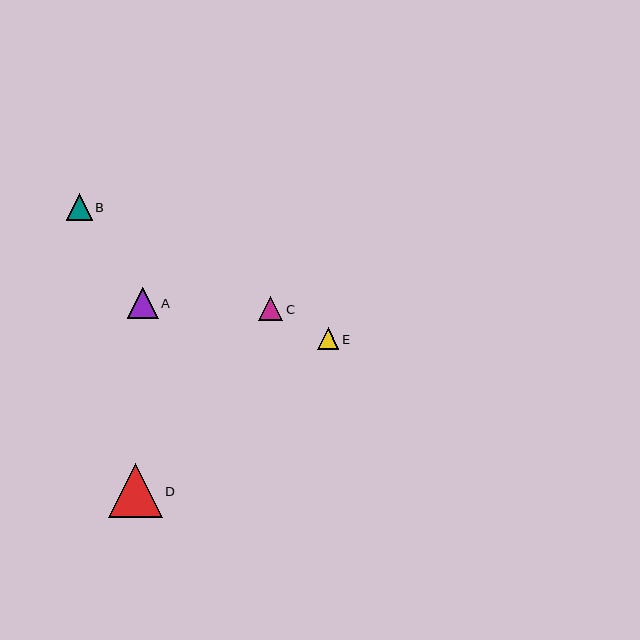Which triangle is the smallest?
Triangle E is the smallest with a size of approximately 21 pixels.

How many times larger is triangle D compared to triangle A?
Triangle D is approximately 1.8 times the size of triangle A.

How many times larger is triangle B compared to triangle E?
Triangle B is approximately 1.2 times the size of triangle E.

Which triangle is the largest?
Triangle D is the largest with a size of approximately 54 pixels.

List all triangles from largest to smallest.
From largest to smallest: D, A, B, C, E.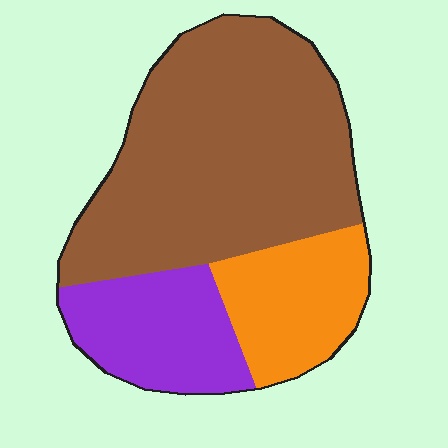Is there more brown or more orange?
Brown.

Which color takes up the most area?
Brown, at roughly 60%.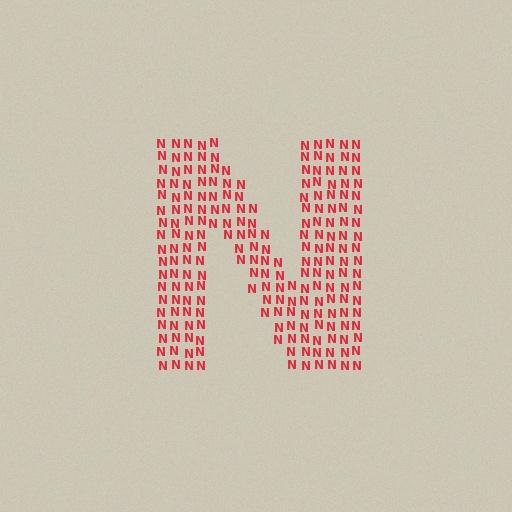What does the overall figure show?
The overall figure shows the letter N.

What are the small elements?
The small elements are letter N's.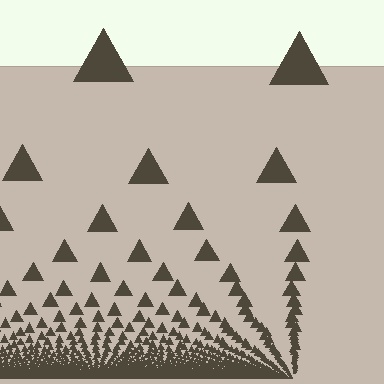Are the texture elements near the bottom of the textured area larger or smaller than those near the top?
Smaller. The gradient is inverted — elements near the bottom are smaller and denser.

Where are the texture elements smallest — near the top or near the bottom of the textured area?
Near the bottom.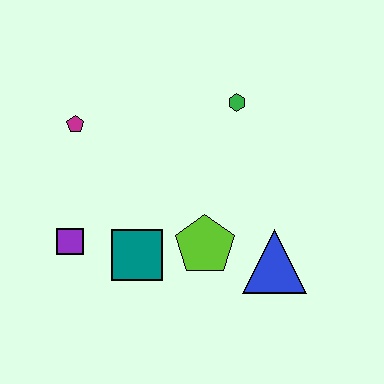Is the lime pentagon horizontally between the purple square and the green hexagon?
Yes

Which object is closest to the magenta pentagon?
The purple square is closest to the magenta pentagon.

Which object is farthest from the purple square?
The green hexagon is farthest from the purple square.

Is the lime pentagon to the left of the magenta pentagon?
No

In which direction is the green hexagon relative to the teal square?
The green hexagon is above the teal square.